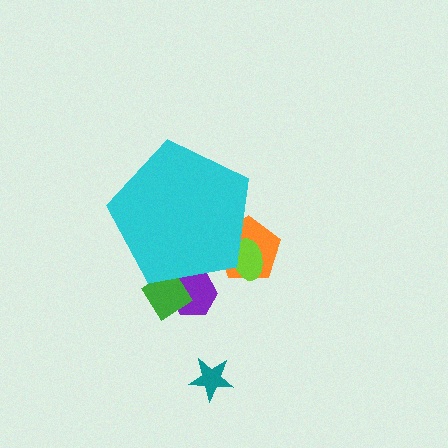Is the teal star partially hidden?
No, the teal star is fully visible.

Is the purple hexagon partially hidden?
Yes, the purple hexagon is partially hidden behind the cyan pentagon.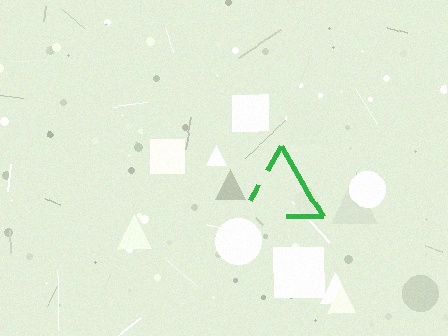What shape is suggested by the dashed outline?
The dashed outline suggests a triangle.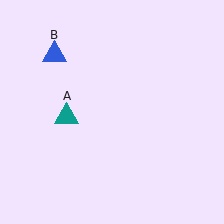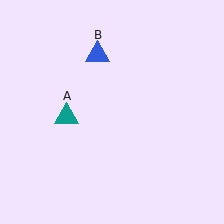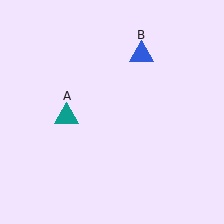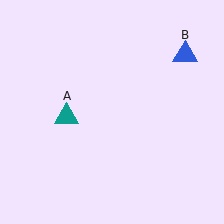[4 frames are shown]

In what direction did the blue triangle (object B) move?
The blue triangle (object B) moved right.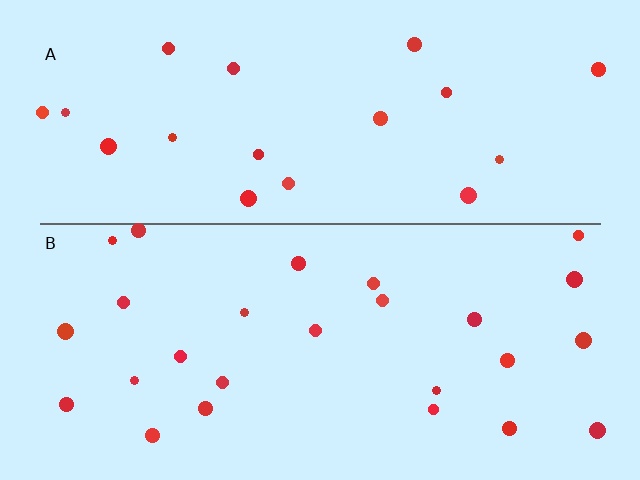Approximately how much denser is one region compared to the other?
Approximately 1.4× — region B over region A.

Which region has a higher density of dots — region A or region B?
B (the bottom).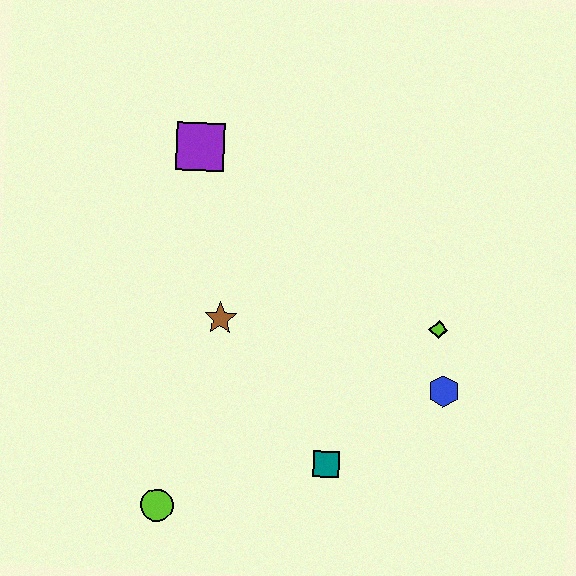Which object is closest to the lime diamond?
The blue hexagon is closest to the lime diamond.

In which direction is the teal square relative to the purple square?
The teal square is below the purple square.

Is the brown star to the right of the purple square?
Yes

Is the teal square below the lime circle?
No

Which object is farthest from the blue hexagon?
The purple square is farthest from the blue hexagon.